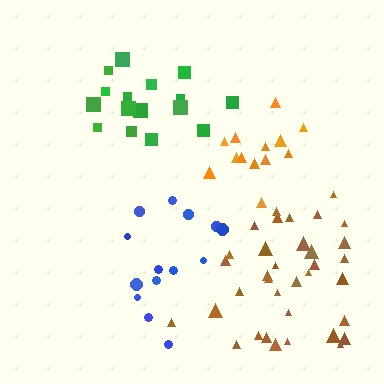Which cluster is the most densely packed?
Orange.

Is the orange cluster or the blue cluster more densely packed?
Orange.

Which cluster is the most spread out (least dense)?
Blue.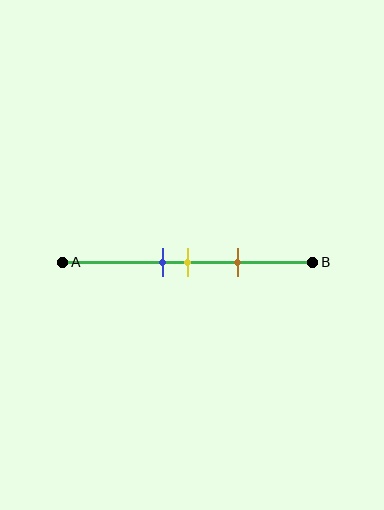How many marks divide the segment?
There are 3 marks dividing the segment.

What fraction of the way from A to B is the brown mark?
The brown mark is approximately 70% (0.7) of the way from A to B.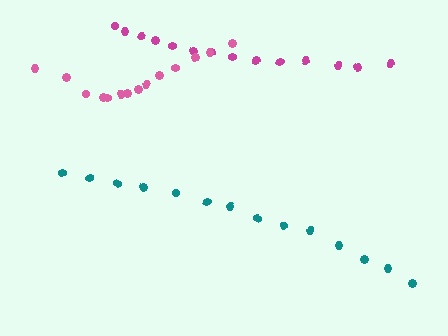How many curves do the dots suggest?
There are 3 distinct paths.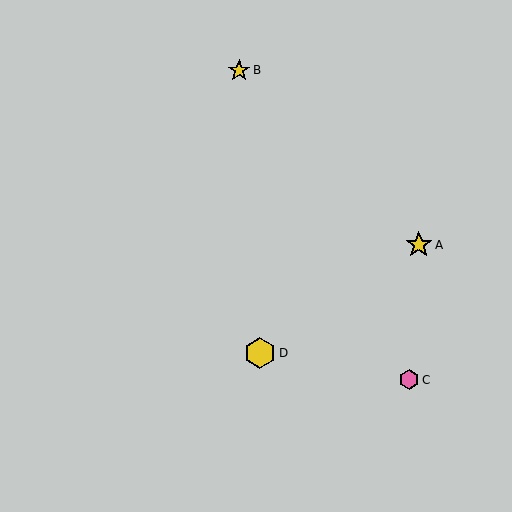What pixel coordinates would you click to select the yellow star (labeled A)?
Click at (419, 245) to select the yellow star A.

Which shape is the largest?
The yellow hexagon (labeled D) is the largest.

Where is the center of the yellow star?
The center of the yellow star is at (239, 70).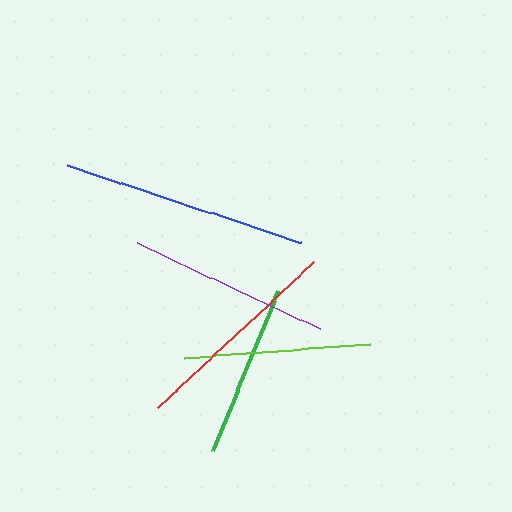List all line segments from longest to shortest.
From longest to shortest: blue, red, purple, lime, green.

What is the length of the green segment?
The green segment is approximately 174 pixels long.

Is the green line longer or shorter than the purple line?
The purple line is longer than the green line.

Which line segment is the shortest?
The green line is the shortest at approximately 174 pixels.